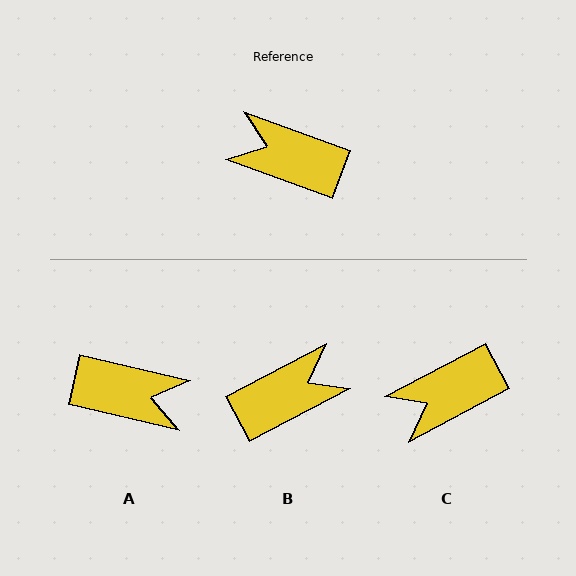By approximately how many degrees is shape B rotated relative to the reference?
Approximately 132 degrees clockwise.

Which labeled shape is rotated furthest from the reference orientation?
A, about 173 degrees away.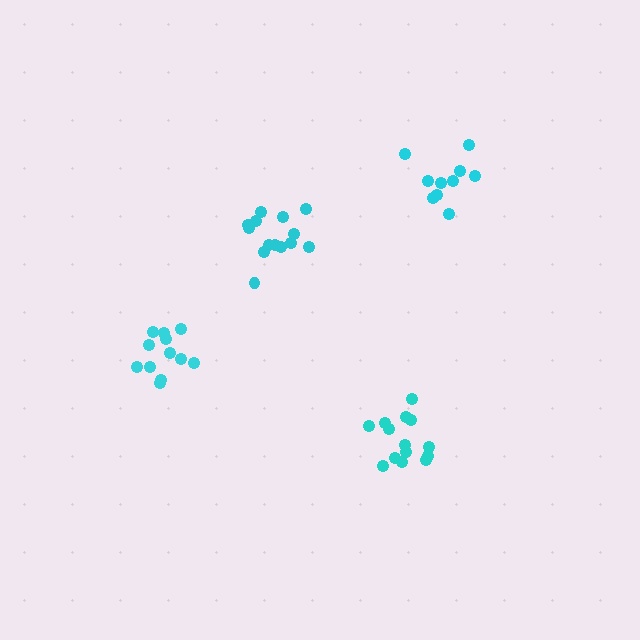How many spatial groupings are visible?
There are 4 spatial groupings.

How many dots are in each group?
Group 1: 14 dots, Group 2: 12 dots, Group 3: 14 dots, Group 4: 10 dots (50 total).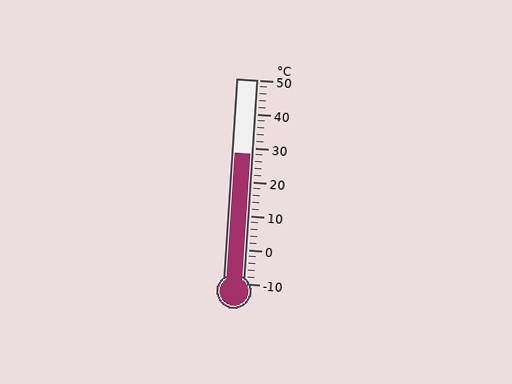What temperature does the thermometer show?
The thermometer shows approximately 28°C.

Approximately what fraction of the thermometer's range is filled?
The thermometer is filled to approximately 65% of its range.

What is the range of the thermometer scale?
The thermometer scale ranges from -10°C to 50°C.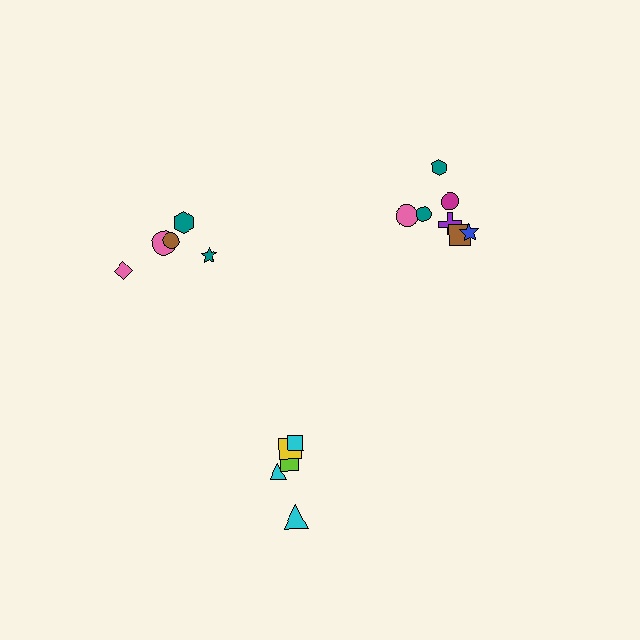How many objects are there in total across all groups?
There are 17 objects.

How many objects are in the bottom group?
There are 5 objects.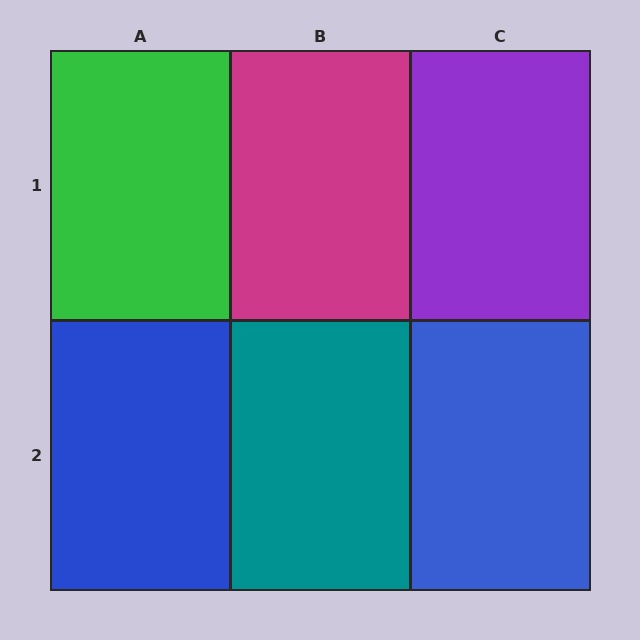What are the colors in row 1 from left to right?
Green, magenta, purple.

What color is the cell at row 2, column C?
Blue.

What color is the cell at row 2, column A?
Blue.